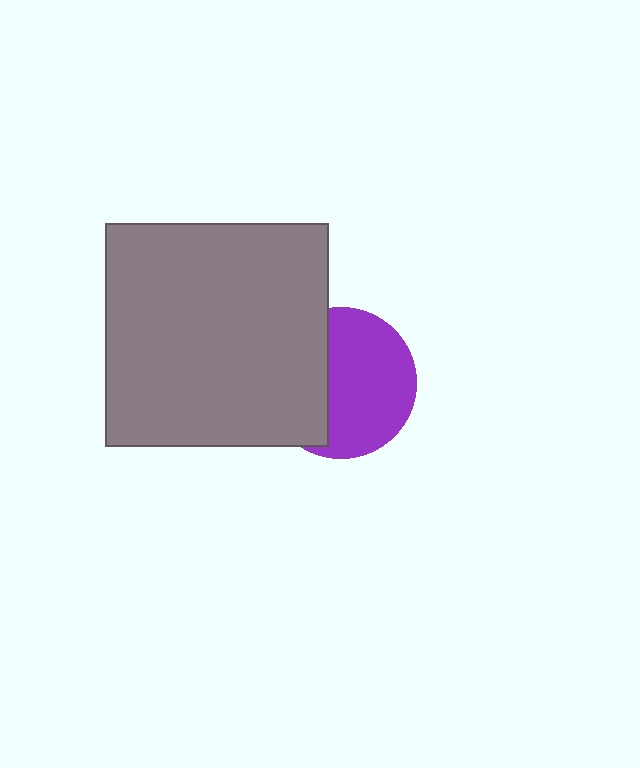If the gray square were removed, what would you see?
You would see the complete purple circle.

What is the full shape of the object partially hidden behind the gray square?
The partially hidden object is a purple circle.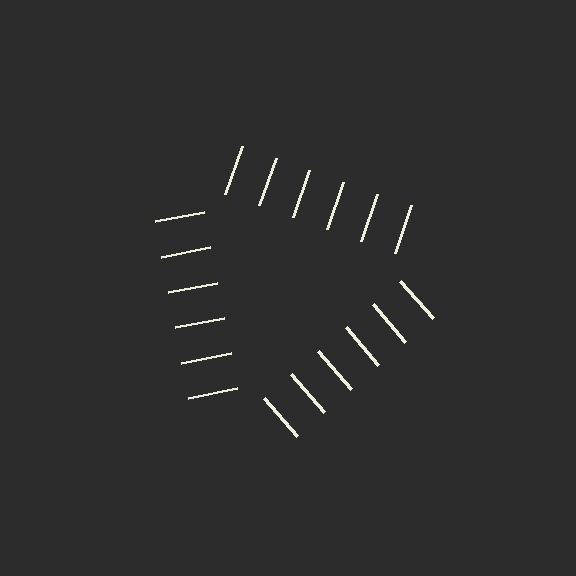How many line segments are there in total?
18 — 6 along each of the 3 edges.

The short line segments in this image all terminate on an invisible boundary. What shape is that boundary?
An illusory triangle — the line segments terminate on its edges but no continuous stroke is drawn.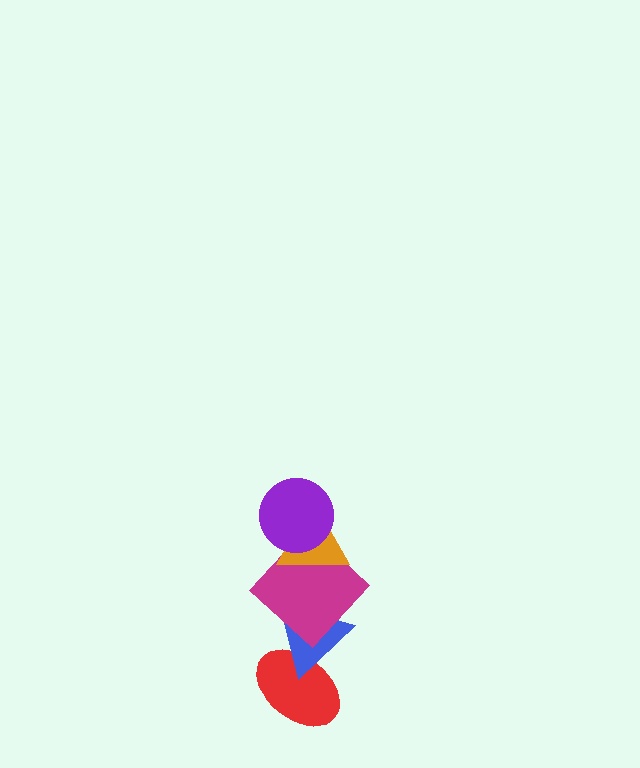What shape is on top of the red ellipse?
The blue triangle is on top of the red ellipse.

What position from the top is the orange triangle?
The orange triangle is 2nd from the top.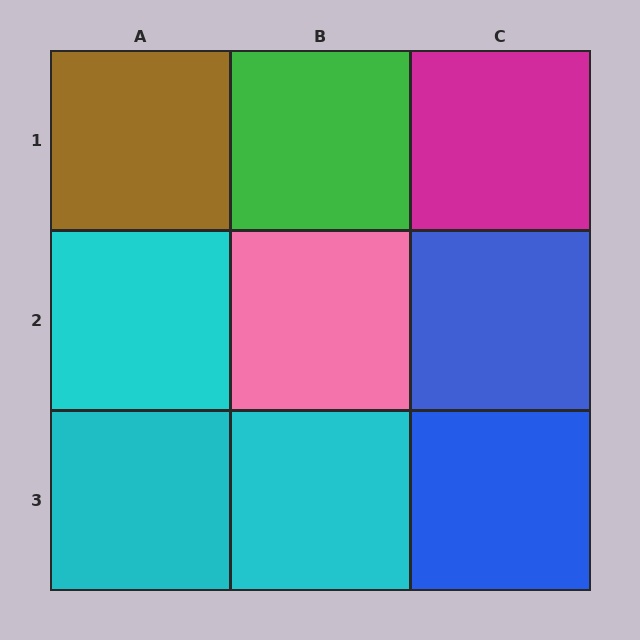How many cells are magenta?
1 cell is magenta.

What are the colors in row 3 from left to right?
Cyan, cyan, blue.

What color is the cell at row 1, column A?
Brown.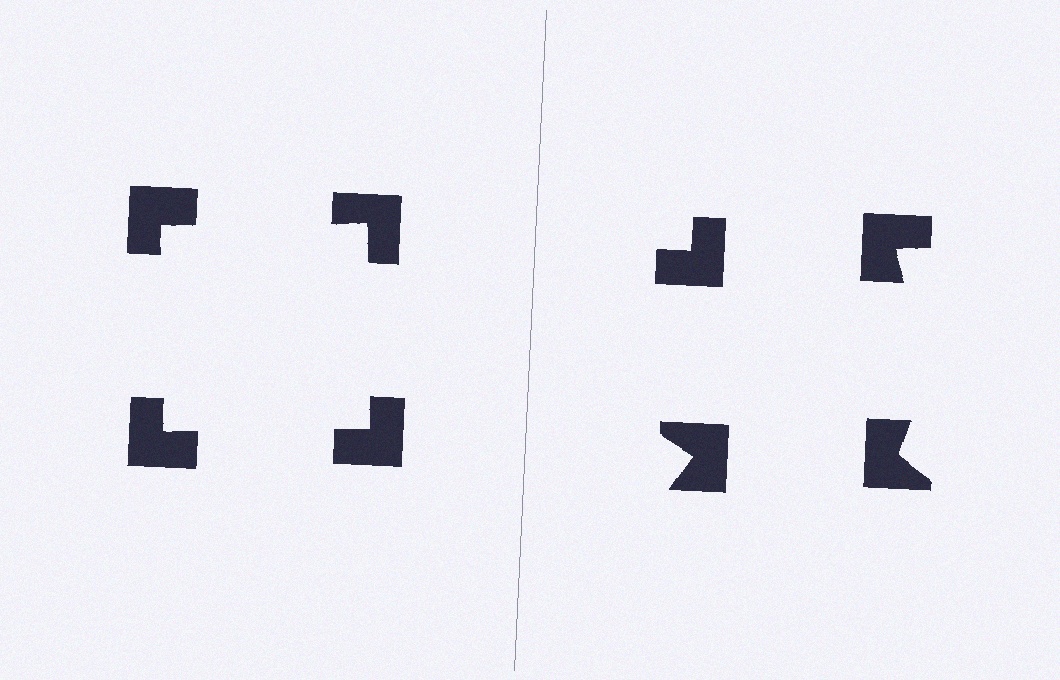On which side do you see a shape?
An illusory square appears on the left side. On the right side the wedge cuts are rotated, so no coherent shape forms.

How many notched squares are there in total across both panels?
8 — 4 on each side.